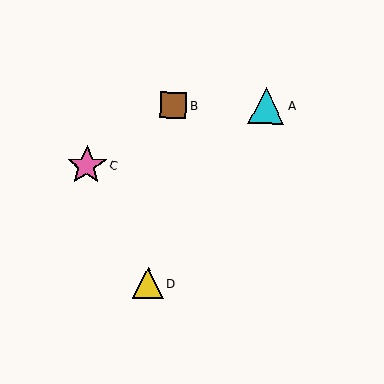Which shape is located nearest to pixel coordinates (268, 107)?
The cyan triangle (labeled A) at (266, 106) is nearest to that location.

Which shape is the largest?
The pink star (labeled C) is the largest.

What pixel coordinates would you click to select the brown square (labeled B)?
Click at (173, 105) to select the brown square B.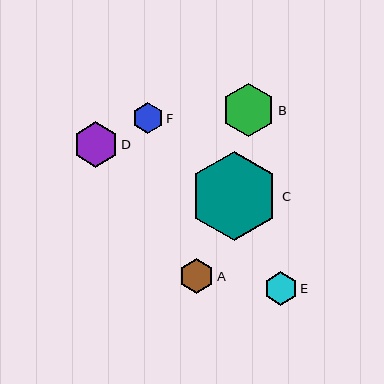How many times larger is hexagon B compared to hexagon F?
Hexagon B is approximately 1.7 times the size of hexagon F.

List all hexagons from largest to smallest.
From largest to smallest: C, B, D, A, E, F.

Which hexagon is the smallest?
Hexagon F is the smallest with a size of approximately 31 pixels.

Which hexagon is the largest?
Hexagon C is the largest with a size of approximately 89 pixels.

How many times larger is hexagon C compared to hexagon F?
Hexagon C is approximately 2.9 times the size of hexagon F.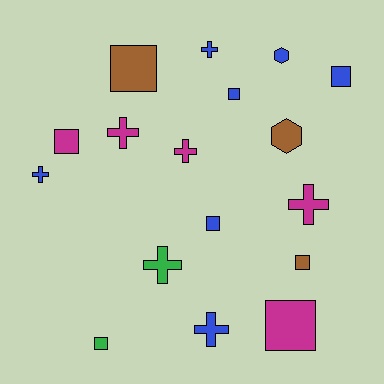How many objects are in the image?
There are 17 objects.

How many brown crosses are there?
There are no brown crosses.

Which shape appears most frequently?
Square, with 8 objects.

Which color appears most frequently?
Blue, with 7 objects.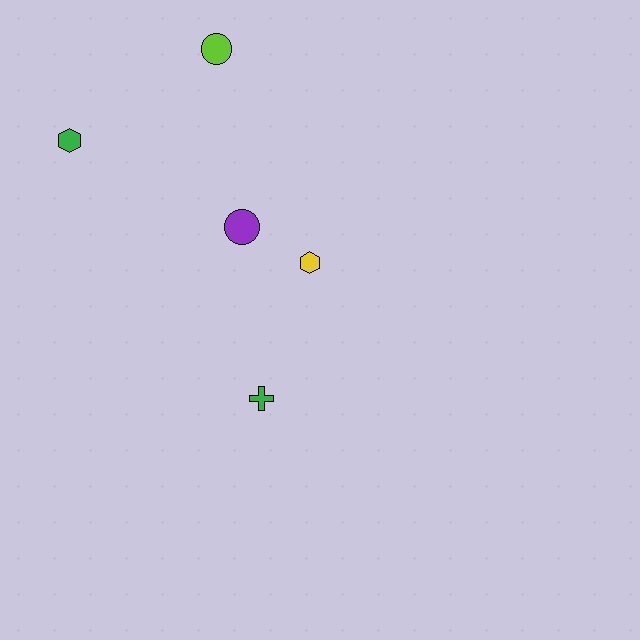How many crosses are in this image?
There is 1 cross.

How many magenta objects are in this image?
There are no magenta objects.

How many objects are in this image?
There are 5 objects.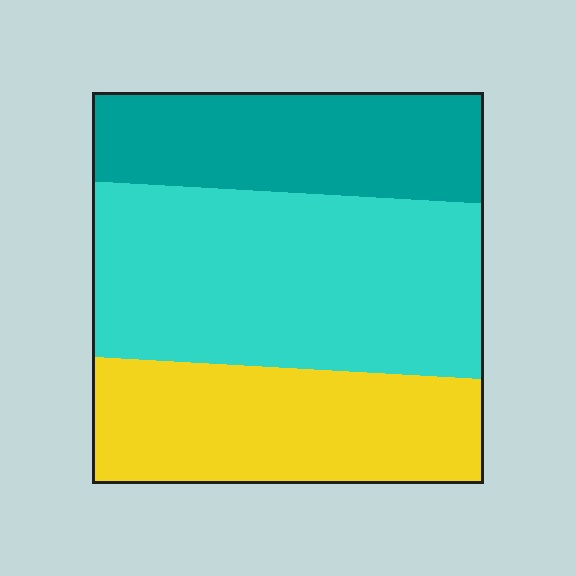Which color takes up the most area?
Cyan, at roughly 45%.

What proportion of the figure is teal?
Teal takes up about one quarter (1/4) of the figure.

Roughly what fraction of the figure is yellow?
Yellow covers 30% of the figure.